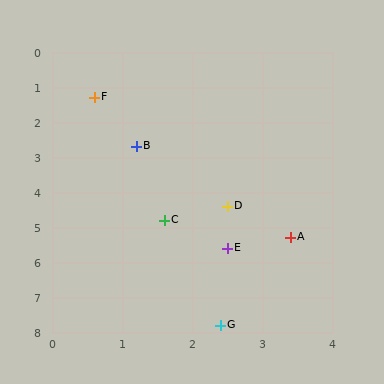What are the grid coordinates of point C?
Point C is at approximately (1.6, 4.8).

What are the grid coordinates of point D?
Point D is at approximately (2.5, 4.4).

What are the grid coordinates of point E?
Point E is at approximately (2.5, 5.6).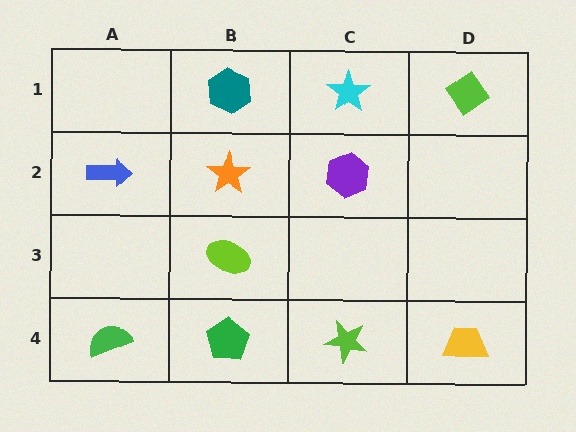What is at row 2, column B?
An orange star.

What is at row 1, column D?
A lime diamond.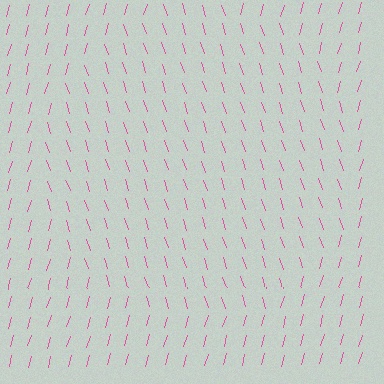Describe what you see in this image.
The image is filled with small pink line segments. A circle region in the image has lines oriented differently from the surrounding lines, creating a visible texture boundary.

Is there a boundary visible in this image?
Yes, there is a texture boundary formed by a change in line orientation.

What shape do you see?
I see a circle.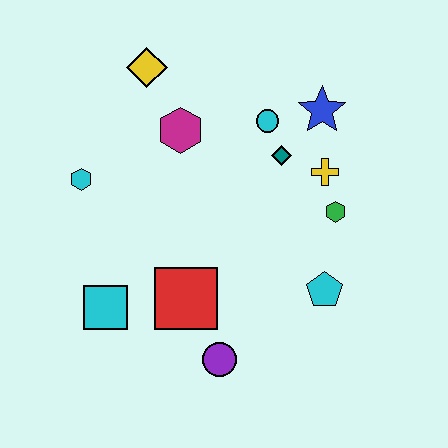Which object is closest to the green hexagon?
The yellow cross is closest to the green hexagon.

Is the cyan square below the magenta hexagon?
Yes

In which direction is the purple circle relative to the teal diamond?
The purple circle is below the teal diamond.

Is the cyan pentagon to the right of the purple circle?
Yes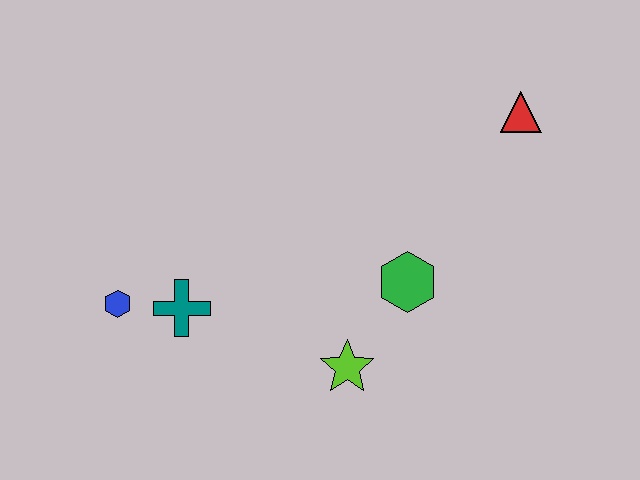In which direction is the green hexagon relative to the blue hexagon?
The green hexagon is to the right of the blue hexagon.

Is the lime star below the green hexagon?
Yes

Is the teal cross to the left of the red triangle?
Yes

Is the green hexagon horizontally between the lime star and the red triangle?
Yes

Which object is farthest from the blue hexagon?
The red triangle is farthest from the blue hexagon.